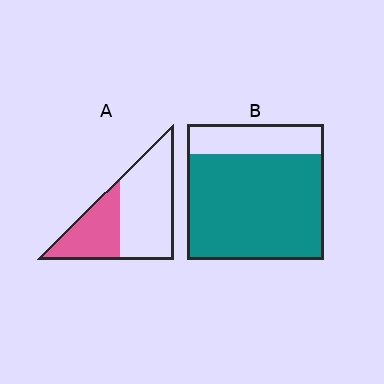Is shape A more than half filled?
No.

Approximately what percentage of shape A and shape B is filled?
A is approximately 35% and B is approximately 80%.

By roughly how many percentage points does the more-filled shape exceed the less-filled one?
By roughly 40 percentage points (B over A).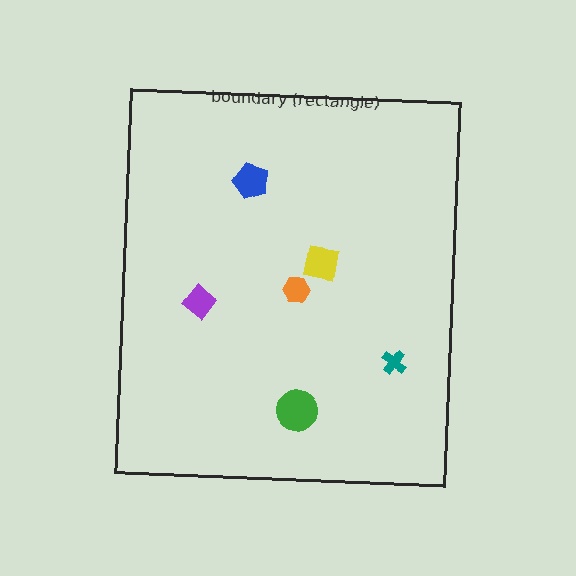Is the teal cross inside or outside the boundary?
Inside.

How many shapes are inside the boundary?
6 inside, 0 outside.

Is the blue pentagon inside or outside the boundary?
Inside.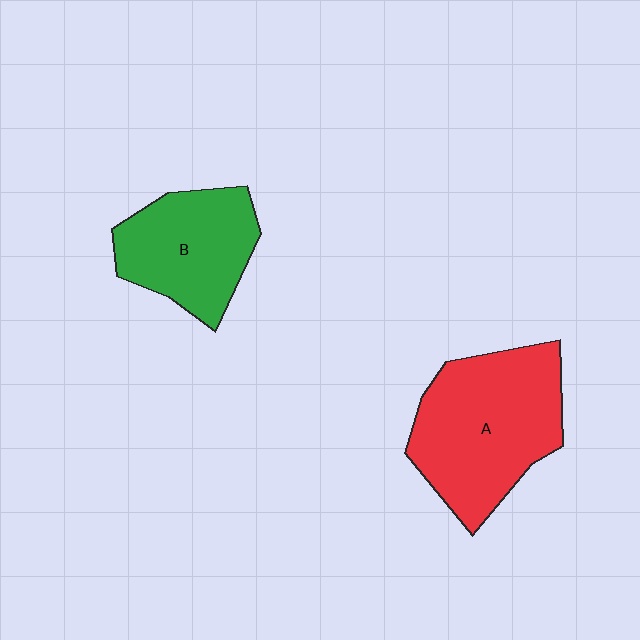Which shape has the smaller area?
Shape B (green).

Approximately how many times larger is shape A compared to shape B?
Approximately 1.4 times.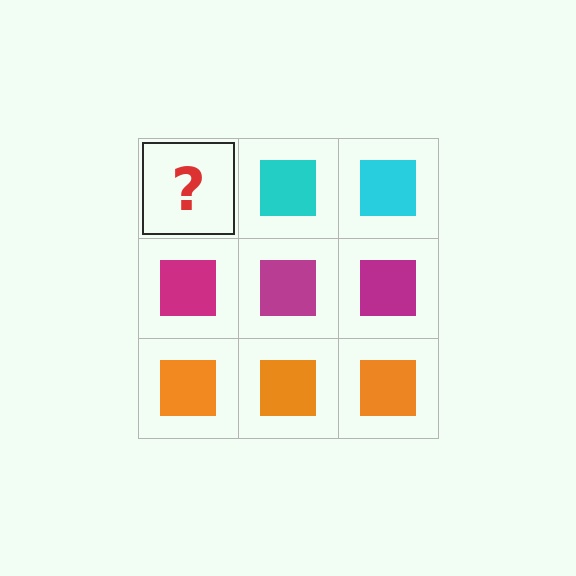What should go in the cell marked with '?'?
The missing cell should contain a cyan square.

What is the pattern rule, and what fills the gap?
The rule is that each row has a consistent color. The gap should be filled with a cyan square.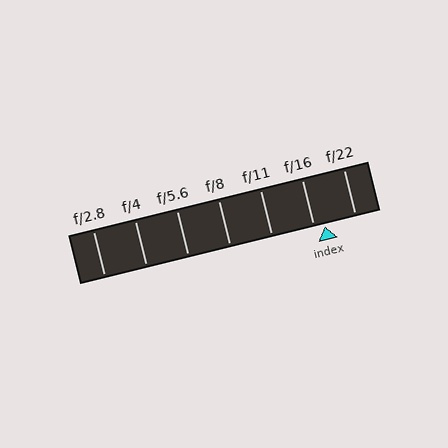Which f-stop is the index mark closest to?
The index mark is closest to f/16.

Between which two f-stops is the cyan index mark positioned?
The index mark is between f/16 and f/22.